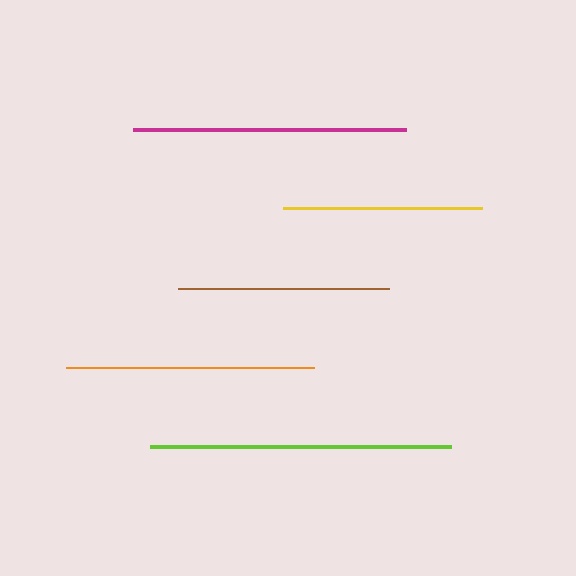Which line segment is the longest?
The lime line is the longest at approximately 301 pixels.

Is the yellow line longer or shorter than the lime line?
The lime line is longer than the yellow line.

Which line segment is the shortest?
The yellow line is the shortest at approximately 199 pixels.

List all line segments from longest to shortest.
From longest to shortest: lime, magenta, orange, brown, yellow.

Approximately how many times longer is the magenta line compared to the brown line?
The magenta line is approximately 1.3 times the length of the brown line.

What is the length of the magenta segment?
The magenta segment is approximately 273 pixels long.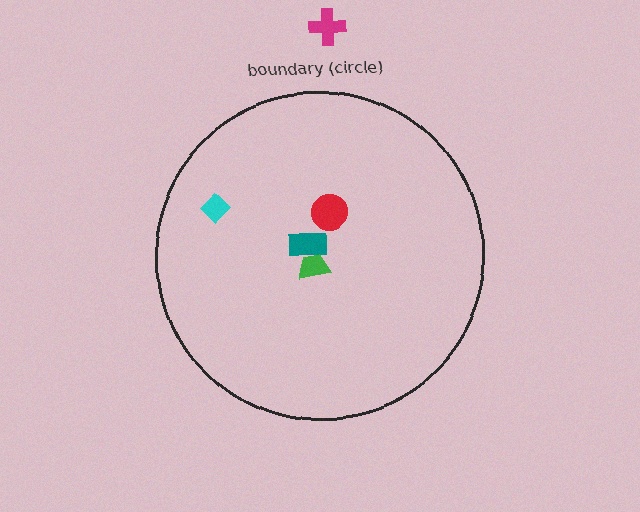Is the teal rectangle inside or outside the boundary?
Inside.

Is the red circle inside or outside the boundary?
Inside.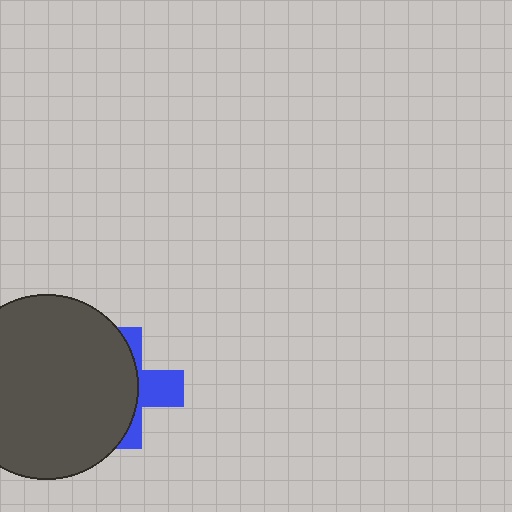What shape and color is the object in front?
The object in front is a dark gray circle.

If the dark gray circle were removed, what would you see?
You would see the complete blue cross.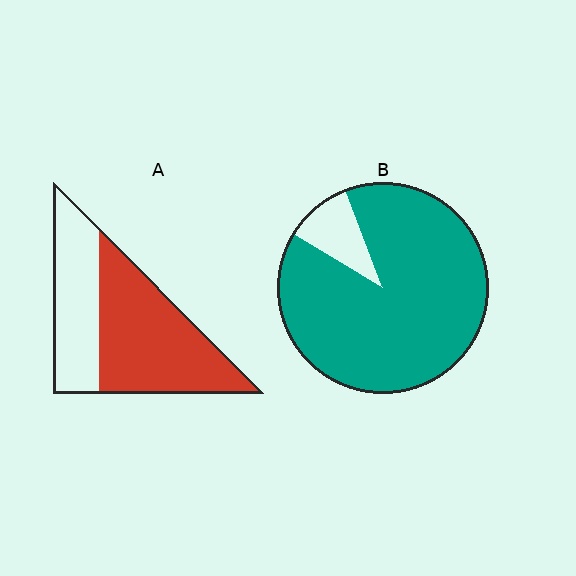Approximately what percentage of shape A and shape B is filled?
A is approximately 60% and B is approximately 90%.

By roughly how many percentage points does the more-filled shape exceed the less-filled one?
By roughly 30 percentage points (B over A).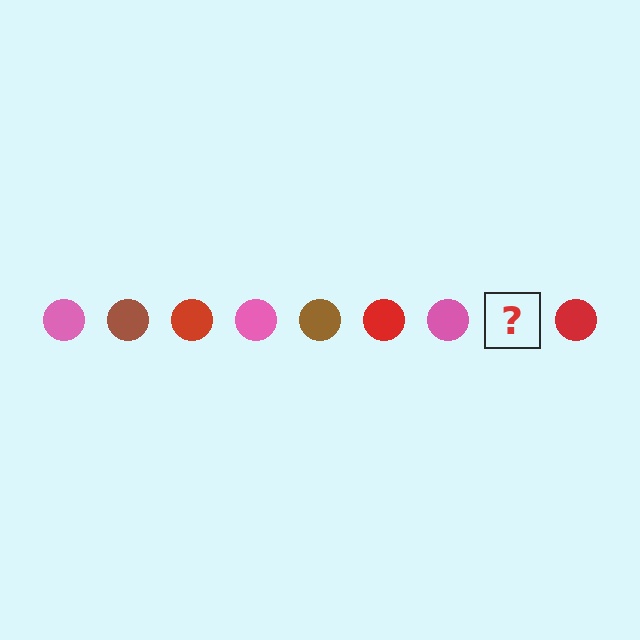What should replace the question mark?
The question mark should be replaced with a brown circle.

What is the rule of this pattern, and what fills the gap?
The rule is that the pattern cycles through pink, brown, red circles. The gap should be filled with a brown circle.